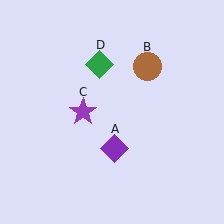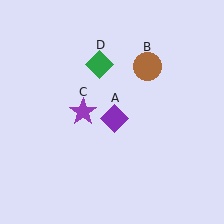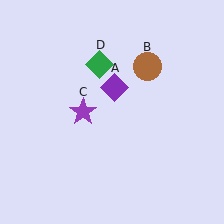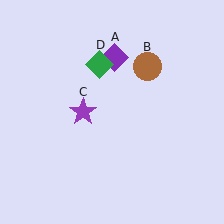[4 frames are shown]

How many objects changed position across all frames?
1 object changed position: purple diamond (object A).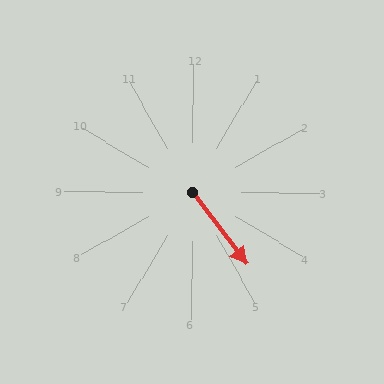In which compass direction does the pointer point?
Southeast.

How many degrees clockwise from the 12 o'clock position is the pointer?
Approximately 143 degrees.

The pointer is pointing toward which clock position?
Roughly 5 o'clock.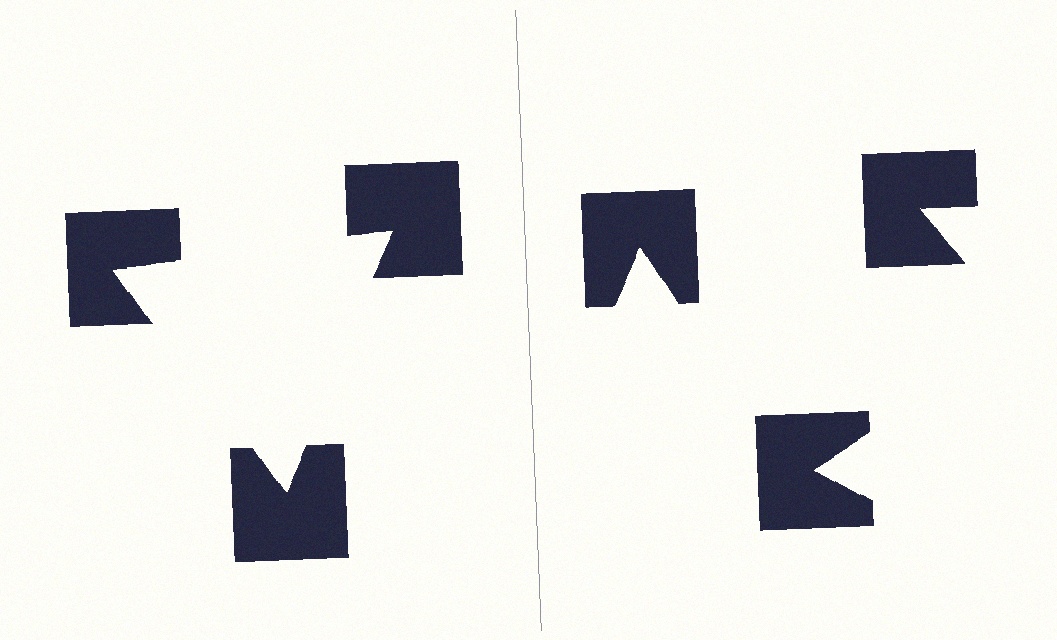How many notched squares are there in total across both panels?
6 — 3 on each side.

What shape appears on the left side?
An illusory triangle.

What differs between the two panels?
The notched squares are positioned identically on both sides; only the wedge orientations differ. On the left they align to a triangle; on the right they are misaligned.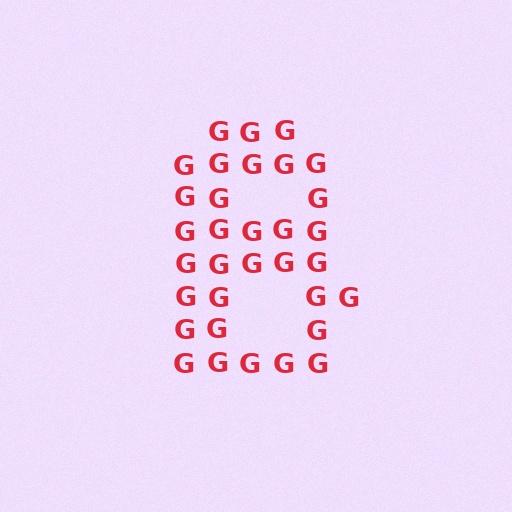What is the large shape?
The large shape is the digit 8.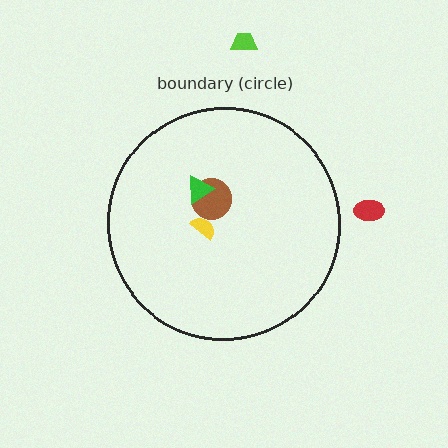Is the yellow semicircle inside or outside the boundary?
Inside.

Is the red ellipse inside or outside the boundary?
Outside.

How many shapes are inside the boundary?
3 inside, 2 outside.